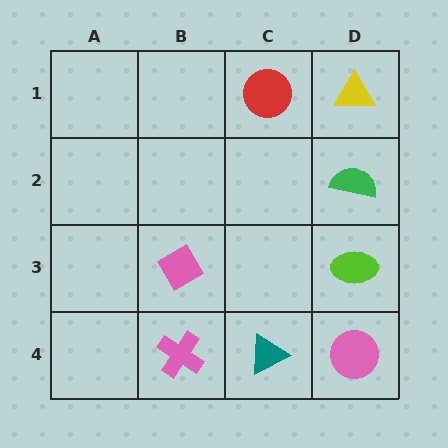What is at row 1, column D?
A yellow triangle.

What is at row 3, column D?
A lime ellipse.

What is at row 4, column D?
A pink circle.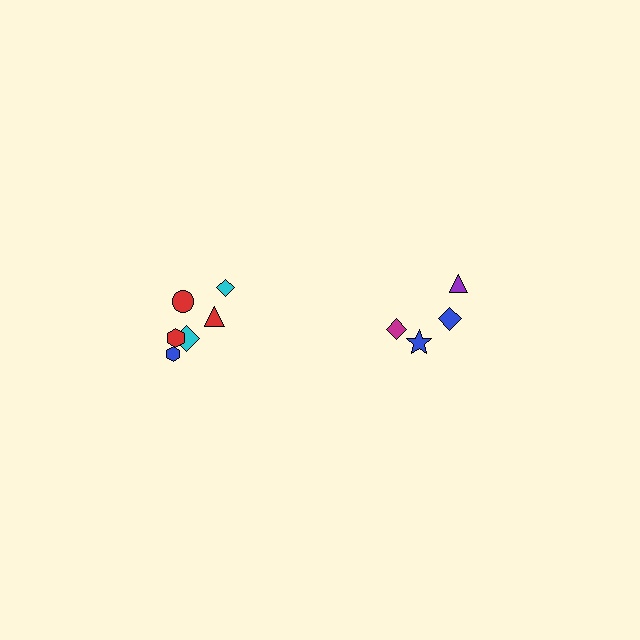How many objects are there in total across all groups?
There are 10 objects.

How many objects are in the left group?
There are 6 objects.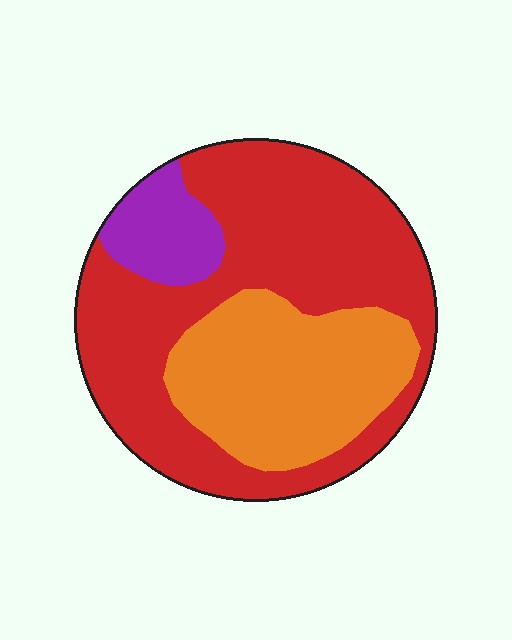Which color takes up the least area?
Purple, at roughly 10%.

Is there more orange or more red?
Red.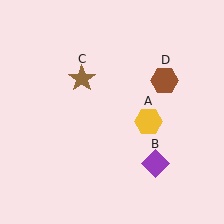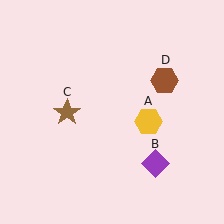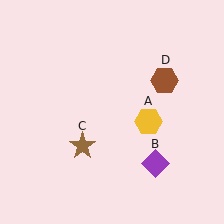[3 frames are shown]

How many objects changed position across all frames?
1 object changed position: brown star (object C).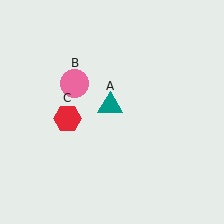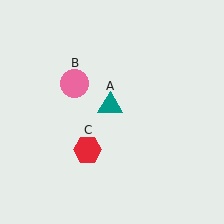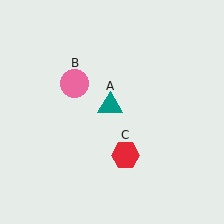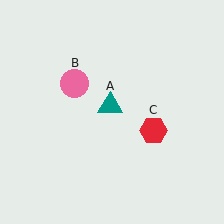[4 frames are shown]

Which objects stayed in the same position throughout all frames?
Teal triangle (object A) and pink circle (object B) remained stationary.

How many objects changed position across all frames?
1 object changed position: red hexagon (object C).